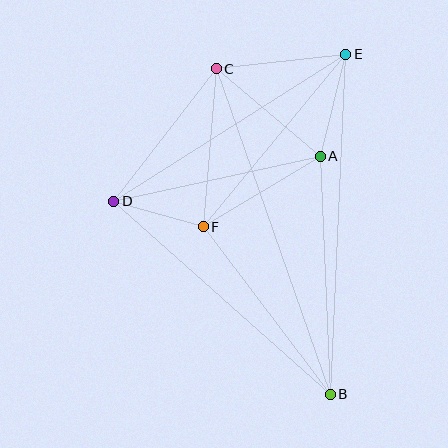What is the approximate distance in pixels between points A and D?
The distance between A and D is approximately 211 pixels.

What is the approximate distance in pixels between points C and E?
The distance between C and E is approximately 130 pixels.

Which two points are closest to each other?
Points D and F are closest to each other.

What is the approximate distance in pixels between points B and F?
The distance between B and F is approximately 210 pixels.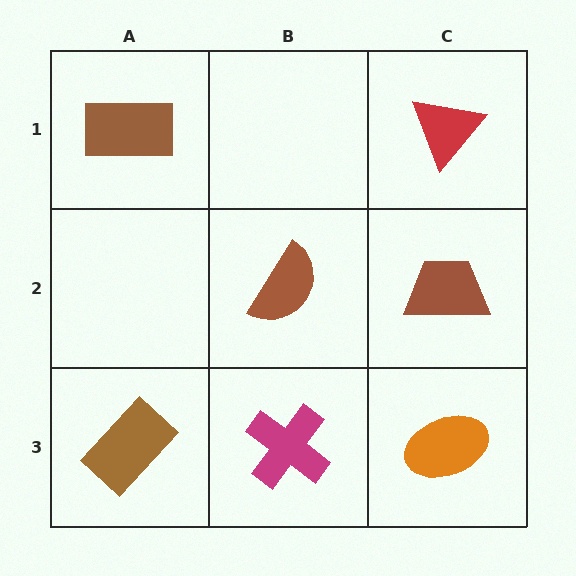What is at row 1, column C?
A red triangle.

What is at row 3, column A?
A brown rectangle.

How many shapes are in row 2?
2 shapes.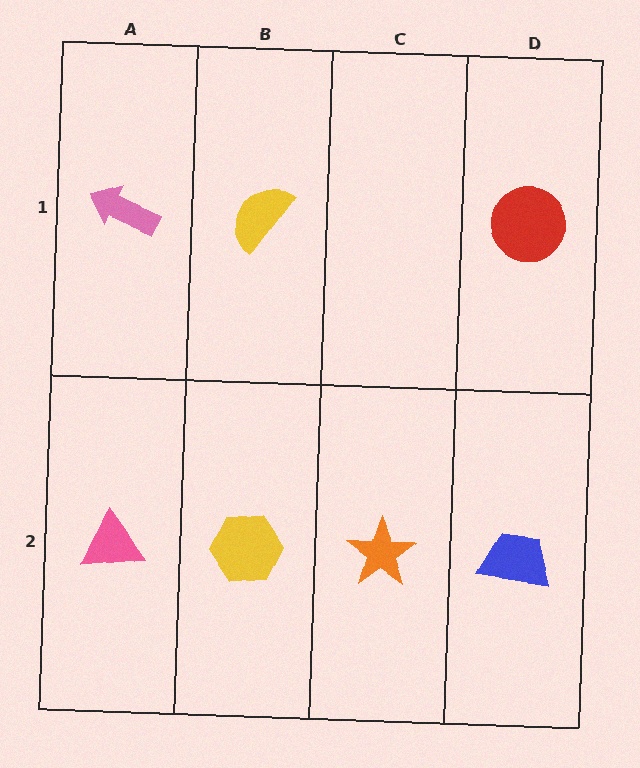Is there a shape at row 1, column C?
No, that cell is empty.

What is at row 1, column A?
A pink arrow.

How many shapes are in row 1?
3 shapes.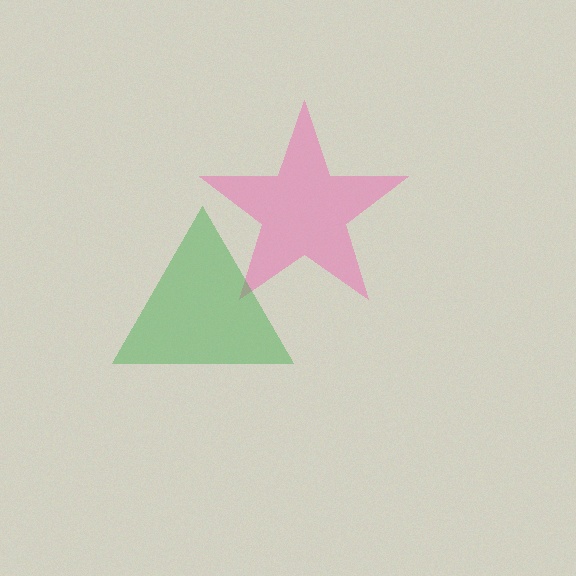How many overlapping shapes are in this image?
There are 2 overlapping shapes in the image.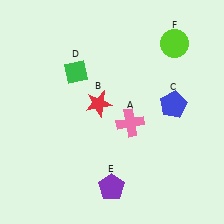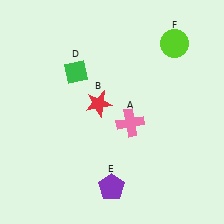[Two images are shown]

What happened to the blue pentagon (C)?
The blue pentagon (C) was removed in Image 2. It was in the top-right area of Image 1.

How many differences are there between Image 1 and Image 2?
There is 1 difference between the two images.